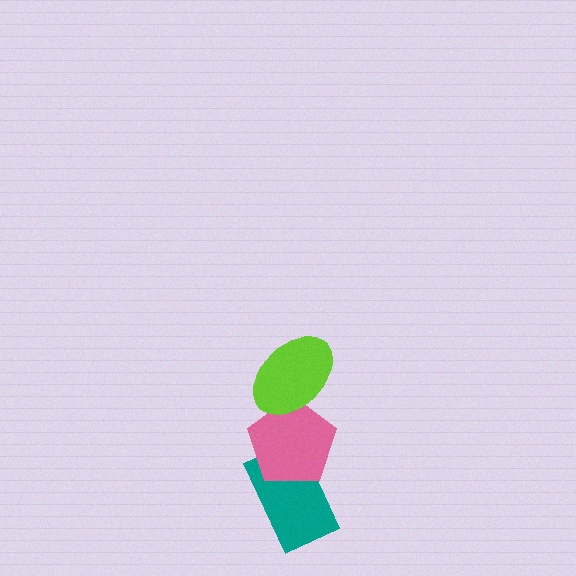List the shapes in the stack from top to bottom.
From top to bottom: the lime ellipse, the pink pentagon, the teal rectangle.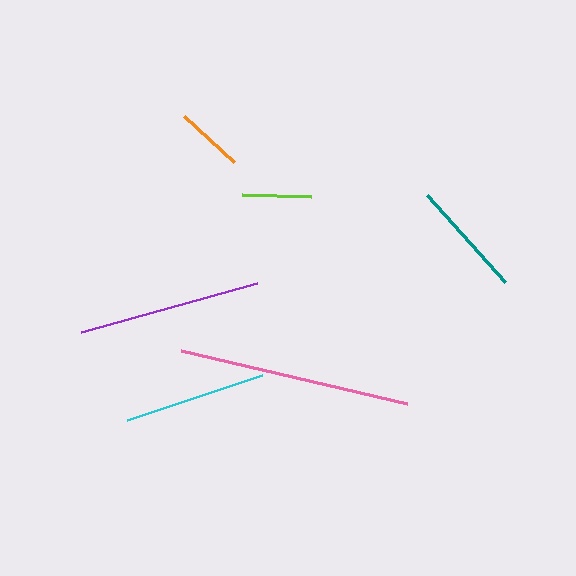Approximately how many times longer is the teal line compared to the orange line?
The teal line is approximately 1.7 times the length of the orange line.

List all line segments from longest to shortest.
From longest to shortest: pink, purple, cyan, teal, lime, orange.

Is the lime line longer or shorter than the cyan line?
The cyan line is longer than the lime line.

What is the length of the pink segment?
The pink segment is approximately 232 pixels long.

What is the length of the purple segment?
The purple segment is approximately 182 pixels long.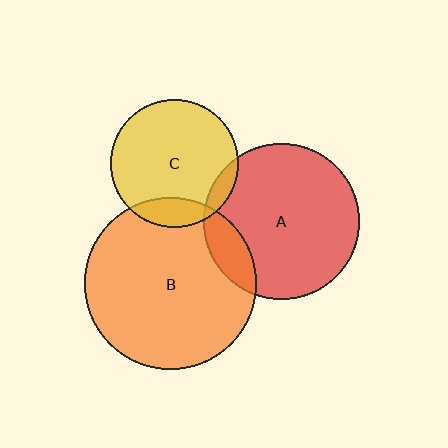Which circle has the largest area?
Circle B (orange).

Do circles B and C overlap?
Yes.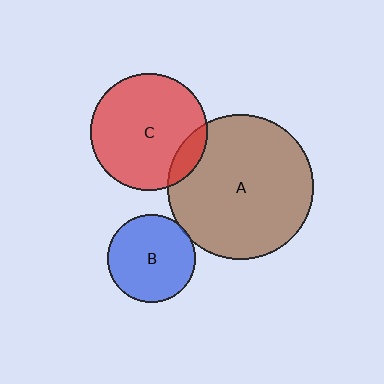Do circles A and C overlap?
Yes.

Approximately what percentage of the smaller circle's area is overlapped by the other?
Approximately 10%.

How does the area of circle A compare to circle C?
Approximately 1.5 times.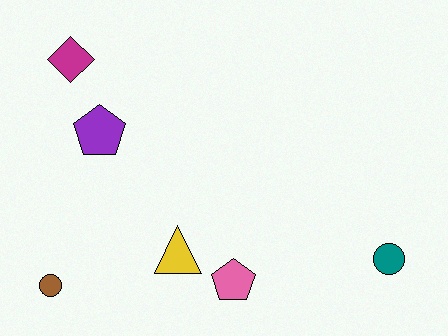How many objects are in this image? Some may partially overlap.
There are 6 objects.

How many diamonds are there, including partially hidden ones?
There is 1 diamond.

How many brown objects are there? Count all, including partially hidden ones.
There is 1 brown object.